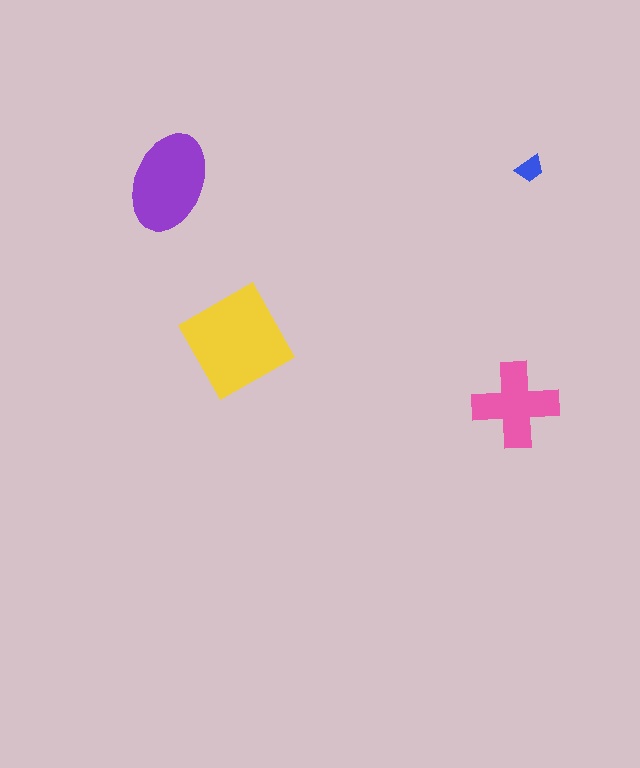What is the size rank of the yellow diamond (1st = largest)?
1st.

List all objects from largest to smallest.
The yellow diamond, the purple ellipse, the pink cross, the blue trapezoid.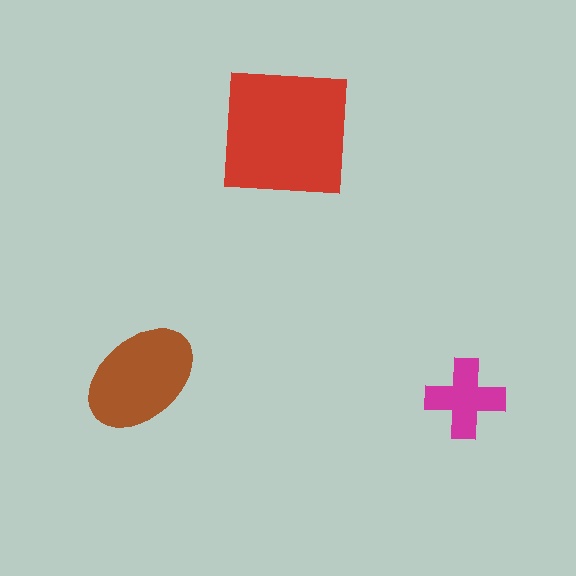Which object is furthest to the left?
The brown ellipse is leftmost.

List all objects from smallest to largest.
The magenta cross, the brown ellipse, the red square.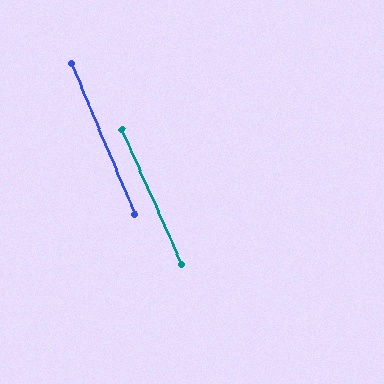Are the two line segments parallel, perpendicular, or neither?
Parallel — their directions differ by only 1.3°.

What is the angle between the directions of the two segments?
Approximately 1 degree.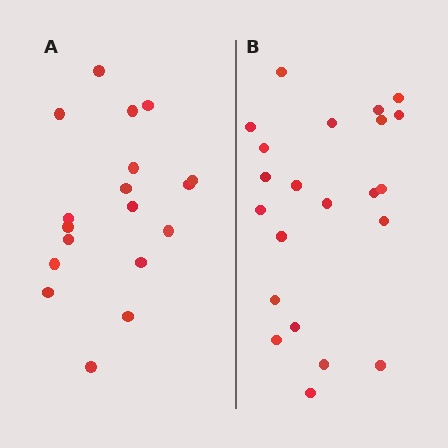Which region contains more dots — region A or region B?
Region B (the right region) has more dots.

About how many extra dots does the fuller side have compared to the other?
Region B has about 4 more dots than region A.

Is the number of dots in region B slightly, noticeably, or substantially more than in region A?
Region B has only slightly more — the two regions are fairly close. The ratio is roughly 1.2 to 1.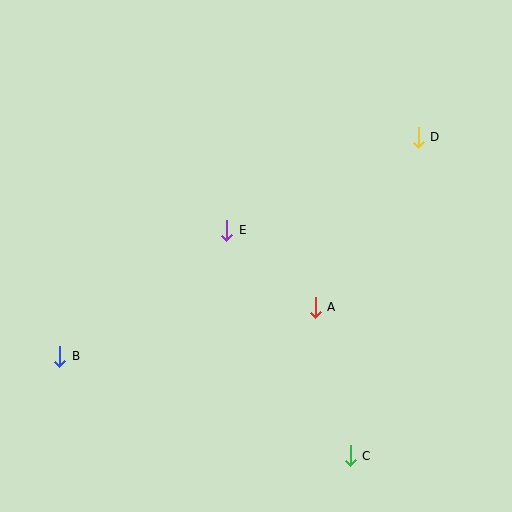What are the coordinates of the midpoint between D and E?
The midpoint between D and E is at (322, 184).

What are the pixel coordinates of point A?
Point A is at (315, 307).